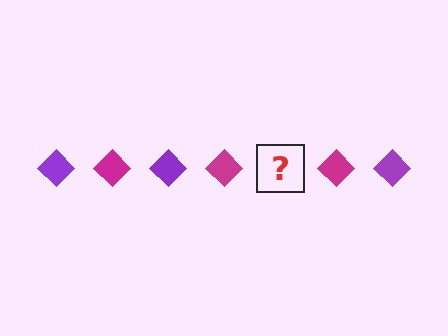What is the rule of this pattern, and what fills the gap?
The rule is that the pattern cycles through purple, magenta diamonds. The gap should be filled with a purple diamond.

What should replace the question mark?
The question mark should be replaced with a purple diamond.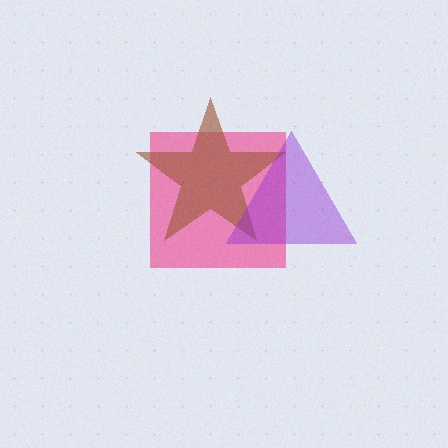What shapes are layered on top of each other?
The layered shapes are: a pink square, a brown star, a purple triangle.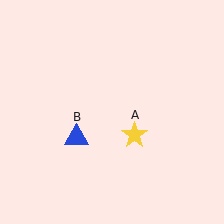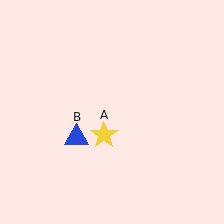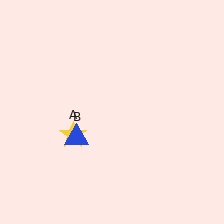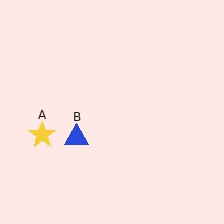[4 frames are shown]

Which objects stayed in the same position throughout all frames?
Blue triangle (object B) remained stationary.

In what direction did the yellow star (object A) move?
The yellow star (object A) moved left.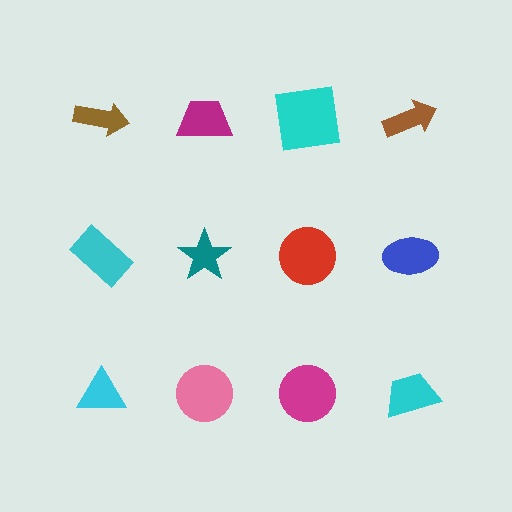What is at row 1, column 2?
A magenta trapezoid.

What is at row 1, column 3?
A cyan square.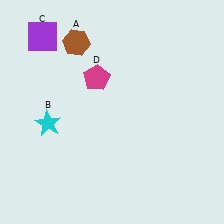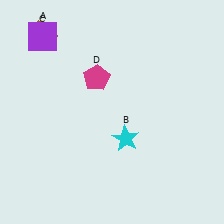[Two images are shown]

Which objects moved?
The objects that moved are: the brown hexagon (A), the cyan star (B).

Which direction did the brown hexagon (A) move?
The brown hexagon (A) moved left.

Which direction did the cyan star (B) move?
The cyan star (B) moved right.